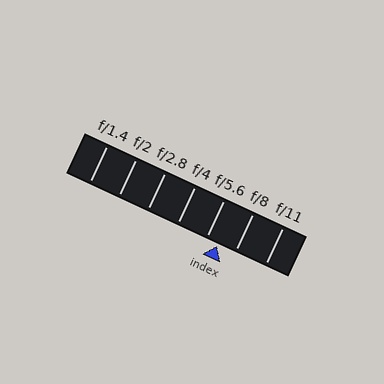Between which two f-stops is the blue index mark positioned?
The index mark is between f/5.6 and f/8.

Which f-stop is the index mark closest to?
The index mark is closest to f/5.6.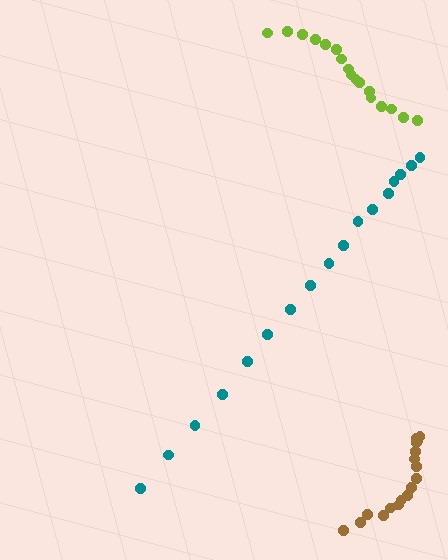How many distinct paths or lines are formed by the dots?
There are 3 distinct paths.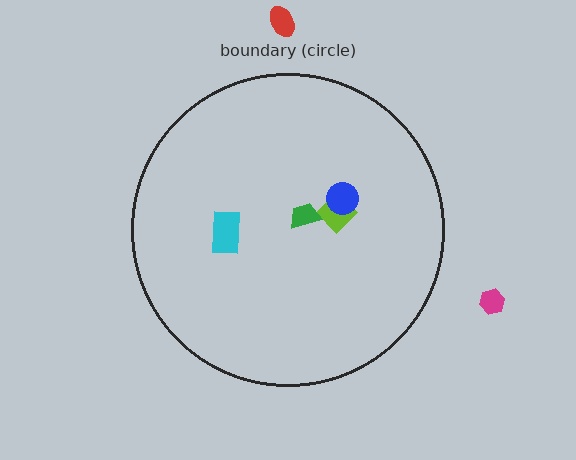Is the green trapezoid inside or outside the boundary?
Inside.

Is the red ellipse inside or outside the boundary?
Outside.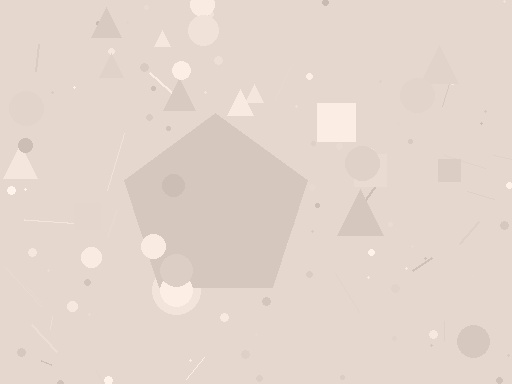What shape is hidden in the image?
A pentagon is hidden in the image.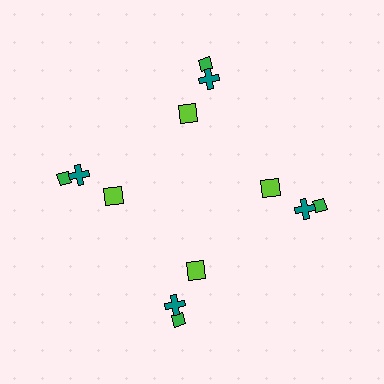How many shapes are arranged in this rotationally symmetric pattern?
There are 12 shapes, arranged in 4 groups of 3.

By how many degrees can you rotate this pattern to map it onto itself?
The pattern maps onto itself every 90 degrees of rotation.